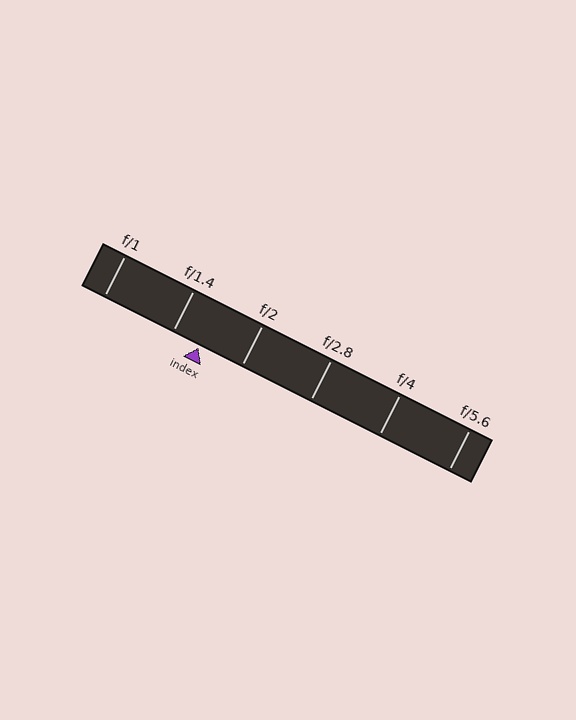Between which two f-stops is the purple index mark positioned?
The index mark is between f/1.4 and f/2.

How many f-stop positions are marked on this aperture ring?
There are 6 f-stop positions marked.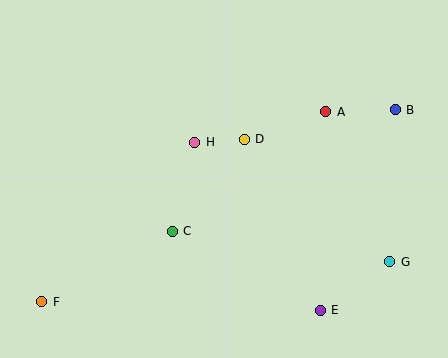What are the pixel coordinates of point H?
Point H is at (195, 142).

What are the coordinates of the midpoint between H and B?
The midpoint between H and B is at (295, 126).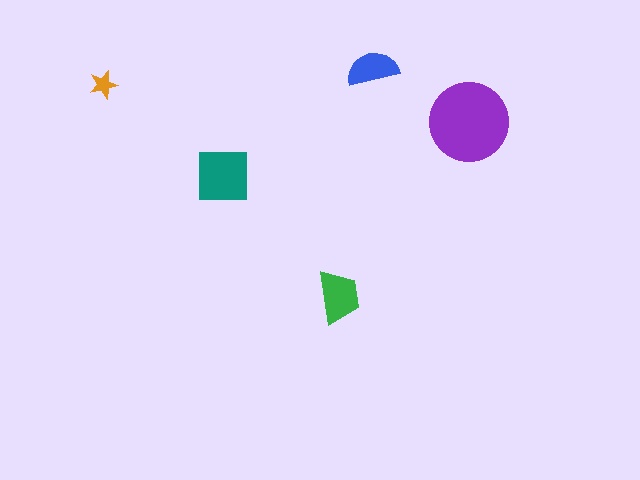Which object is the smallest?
The orange star.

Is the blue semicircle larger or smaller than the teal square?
Smaller.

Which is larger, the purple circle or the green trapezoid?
The purple circle.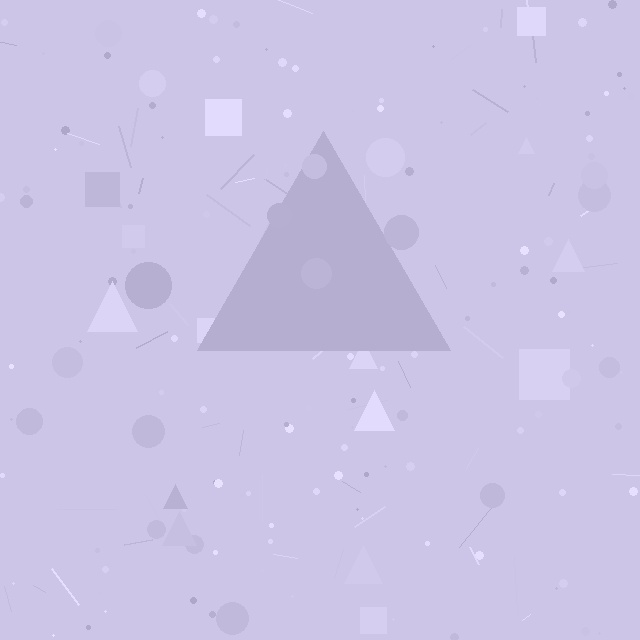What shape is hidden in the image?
A triangle is hidden in the image.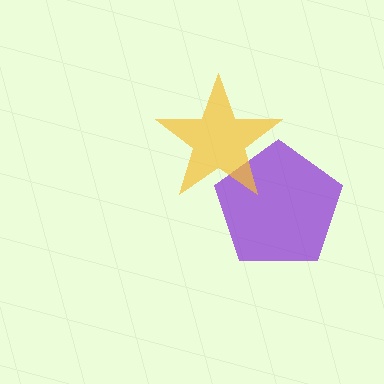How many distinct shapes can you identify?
There are 2 distinct shapes: a purple pentagon, a yellow star.